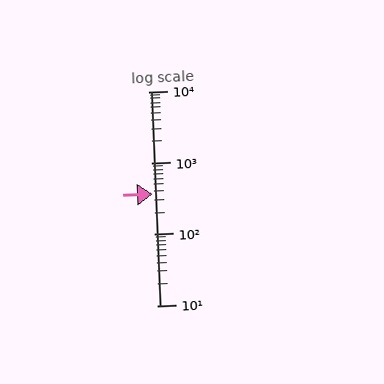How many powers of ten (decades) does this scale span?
The scale spans 3 decades, from 10 to 10000.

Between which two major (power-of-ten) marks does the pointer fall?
The pointer is between 100 and 1000.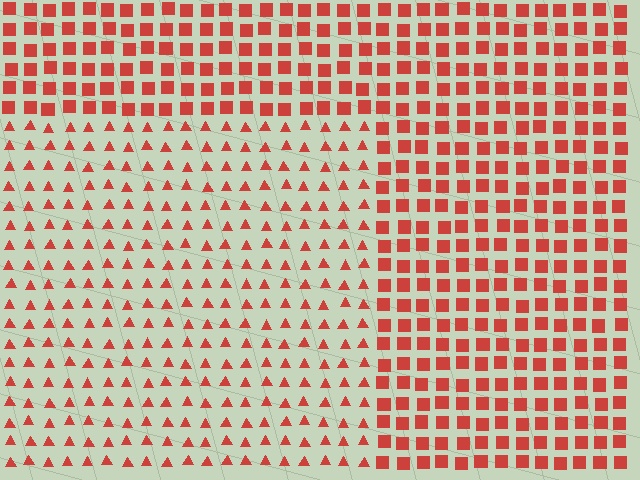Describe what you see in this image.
The image is filled with small red elements arranged in a uniform grid. A rectangle-shaped region contains triangles, while the surrounding area contains squares. The boundary is defined purely by the change in element shape.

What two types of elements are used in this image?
The image uses triangles inside the rectangle region and squares outside it.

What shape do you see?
I see a rectangle.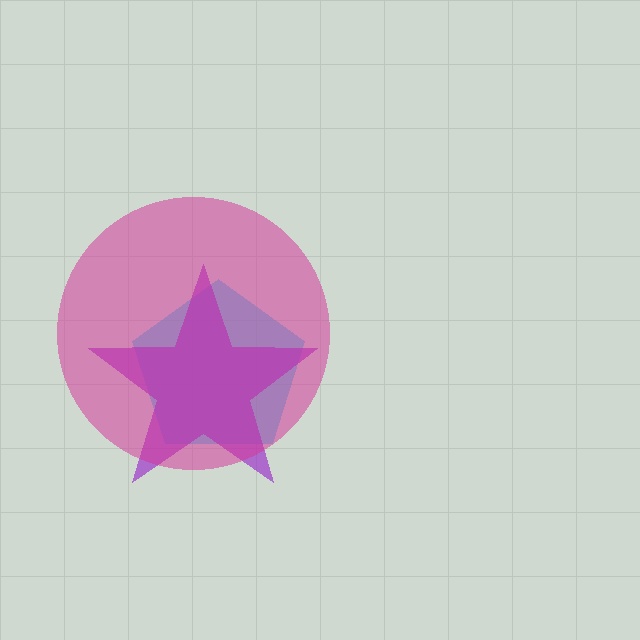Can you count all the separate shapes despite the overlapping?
Yes, there are 3 separate shapes.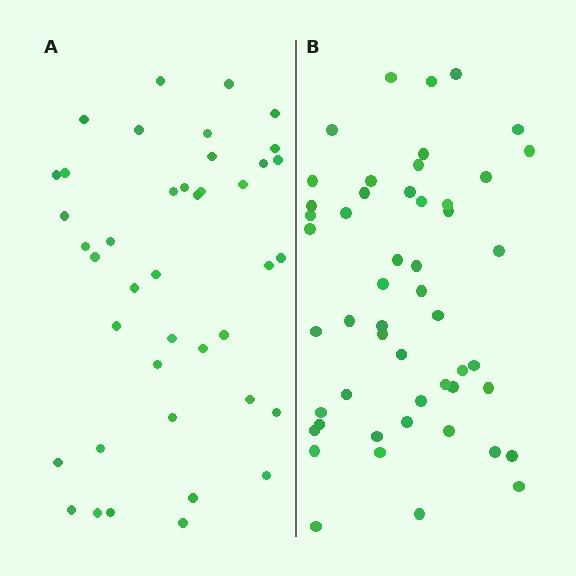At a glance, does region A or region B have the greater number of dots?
Region B (the right region) has more dots.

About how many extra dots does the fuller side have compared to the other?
Region B has roughly 10 or so more dots than region A.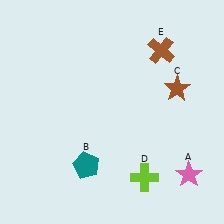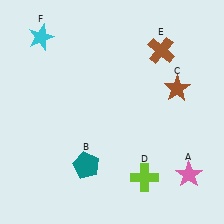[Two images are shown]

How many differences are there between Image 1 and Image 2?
There is 1 difference between the two images.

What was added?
A cyan star (F) was added in Image 2.